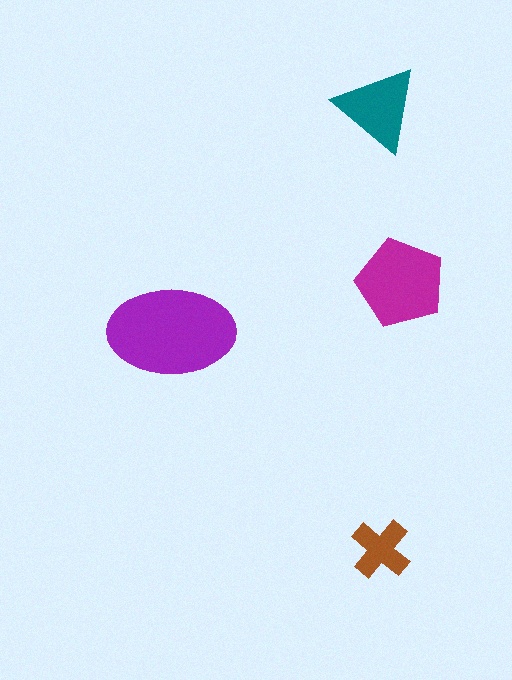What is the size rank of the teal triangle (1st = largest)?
3rd.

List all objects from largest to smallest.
The purple ellipse, the magenta pentagon, the teal triangle, the brown cross.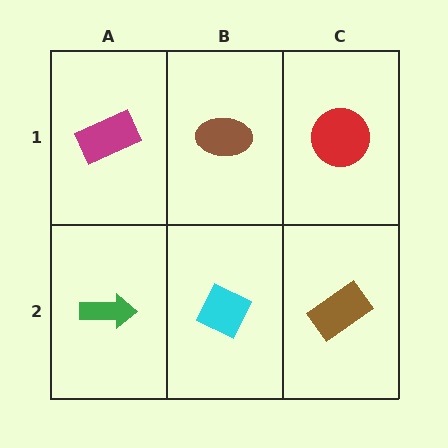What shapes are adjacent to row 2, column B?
A brown ellipse (row 1, column B), a green arrow (row 2, column A), a brown rectangle (row 2, column C).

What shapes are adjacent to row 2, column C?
A red circle (row 1, column C), a cyan diamond (row 2, column B).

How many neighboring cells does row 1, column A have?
2.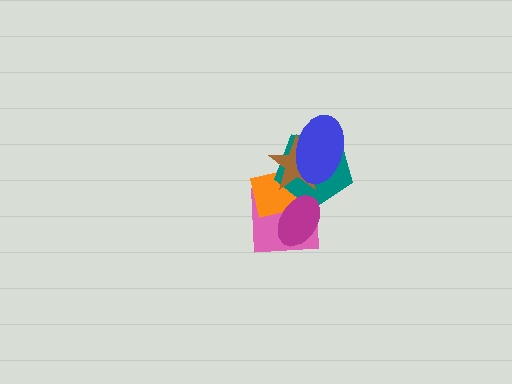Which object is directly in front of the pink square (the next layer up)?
The orange square is directly in front of the pink square.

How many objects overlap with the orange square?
4 objects overlap with the orange square.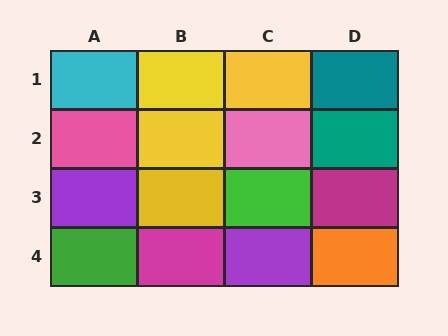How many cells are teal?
2 cells are teal.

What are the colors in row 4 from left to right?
Green, magenta, purple, orange.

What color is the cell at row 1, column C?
Yellow.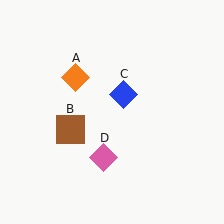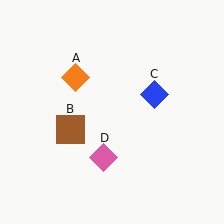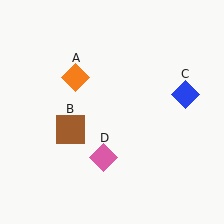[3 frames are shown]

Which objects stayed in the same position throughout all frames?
Orange diamond (object A) and brown square (object B) and pink diamond (object D) remained stationary.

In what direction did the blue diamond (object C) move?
The blue diamond (object C) moved right.